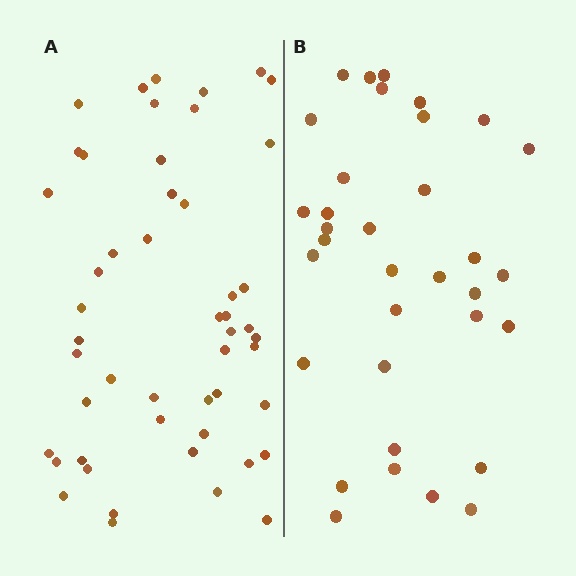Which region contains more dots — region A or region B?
Region A (the left region) has more dots.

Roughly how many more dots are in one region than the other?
Region A has approximately 15 more dots than region B.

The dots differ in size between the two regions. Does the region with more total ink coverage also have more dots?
No. Region B has more total ink coverage because its dots are larger, but region A actually contains more individual dots. Total area can be misleading — the number of items is what matters here.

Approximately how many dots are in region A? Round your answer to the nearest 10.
About 50 dots.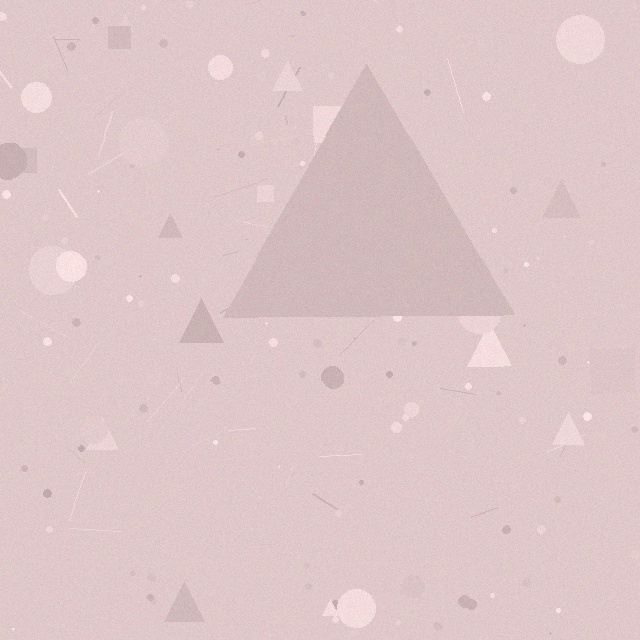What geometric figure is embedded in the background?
A triangle is embedded in the background.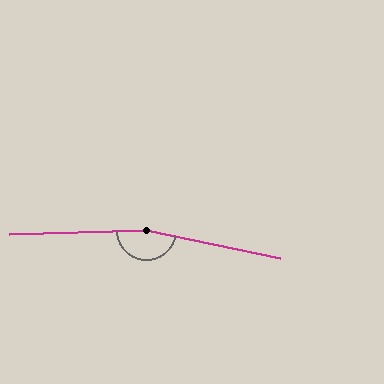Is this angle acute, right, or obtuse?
It is obtuse.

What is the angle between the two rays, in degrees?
Approximately 167 degrees.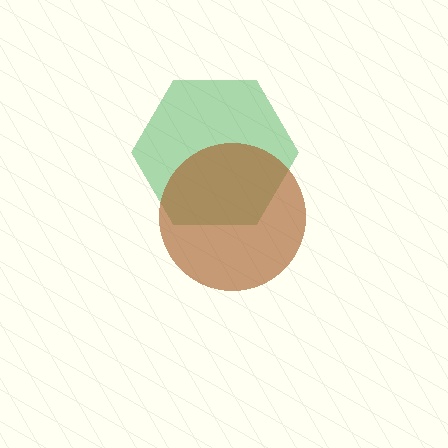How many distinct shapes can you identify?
There are 2 distinct shapes: a green hexagon, a brown circle.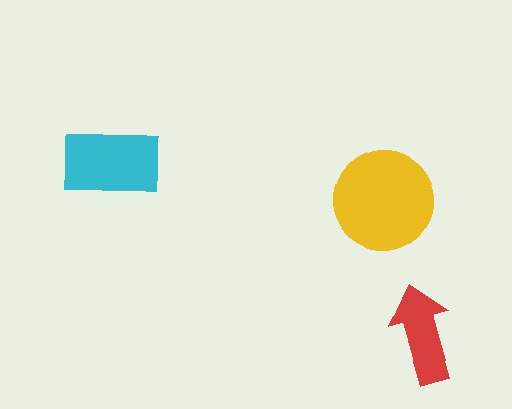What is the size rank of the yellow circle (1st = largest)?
1st.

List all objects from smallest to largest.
The red arrow, the cyan rectangle, the yellow circle.